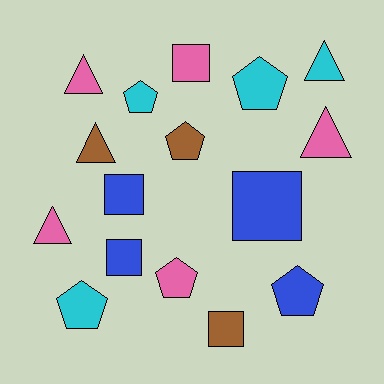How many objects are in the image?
There are 16 objects.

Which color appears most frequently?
Pink, with 5 objects.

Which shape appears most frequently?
Pentagon, with 6 objects.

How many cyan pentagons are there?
There are 3 cyan pentagons.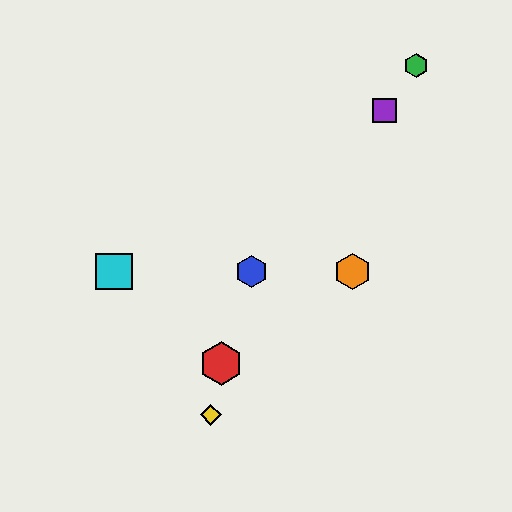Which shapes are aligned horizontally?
The blue hexagon, the orange hexagon, the cyan square are aligned horizontally.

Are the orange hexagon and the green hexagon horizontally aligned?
No, the orange hexagon is at y≈271 and the green hexagon is at y≈65.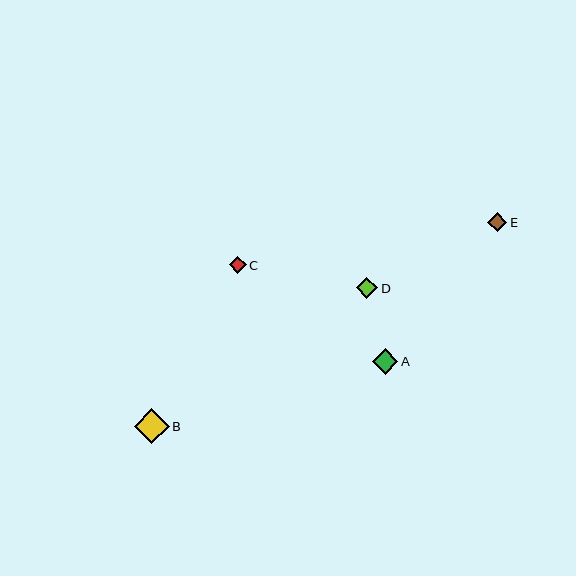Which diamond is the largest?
Diamond B is the largest with a size of approximately 34 pixels.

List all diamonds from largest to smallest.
From largest to smallest: B, A, D, E, C.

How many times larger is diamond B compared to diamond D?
Diamond B is approximately 1.6 times the size of diamond D.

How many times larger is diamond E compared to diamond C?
Diamond E is approximately 1.1 times the size of diamond C.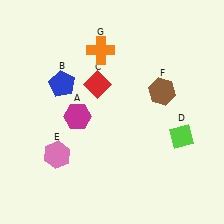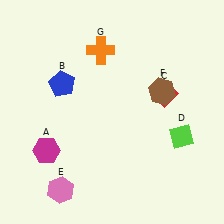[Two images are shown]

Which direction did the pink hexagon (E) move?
The pink hexagon (E) moved down.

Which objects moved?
The objects that moved are: the magenta hexagon (A), the red diamond (C), the pink hexagon (E).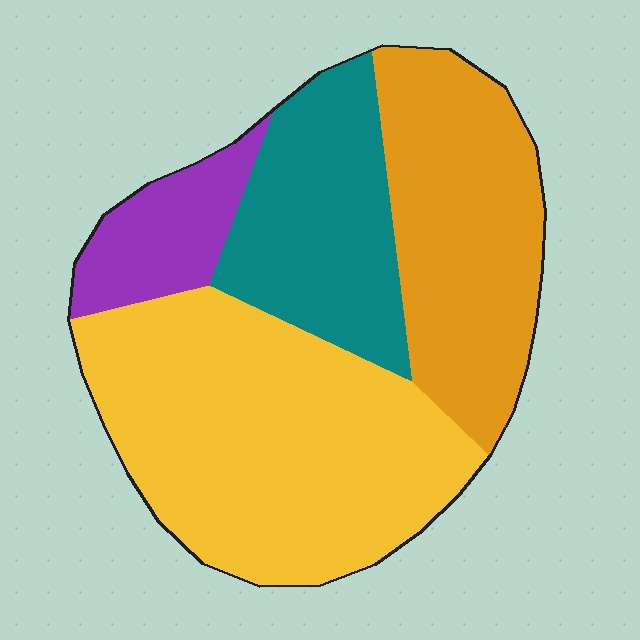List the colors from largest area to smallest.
From largest to smallest: yellow, orange, teal, purple.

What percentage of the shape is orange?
Orange takes up about one quarter (1/4) of the shape.